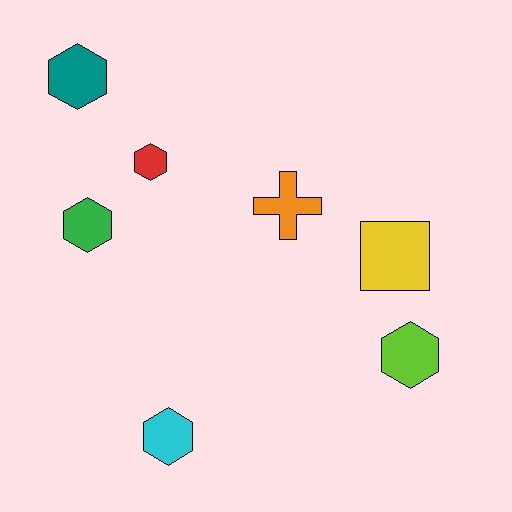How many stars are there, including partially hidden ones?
There are no stars.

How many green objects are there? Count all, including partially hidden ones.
There is 1 green object.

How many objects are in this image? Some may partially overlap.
There are 7 objects.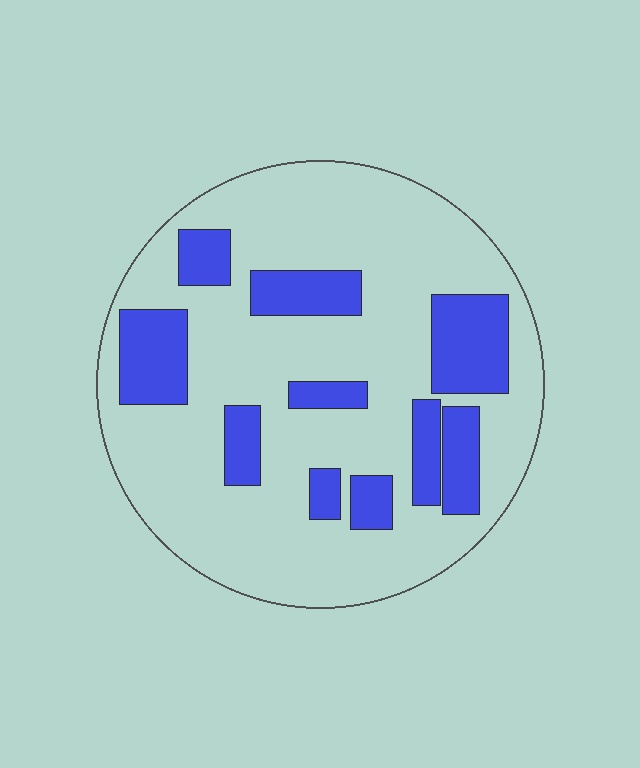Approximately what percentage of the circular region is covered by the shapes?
Approximately 25%.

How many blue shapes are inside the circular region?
10.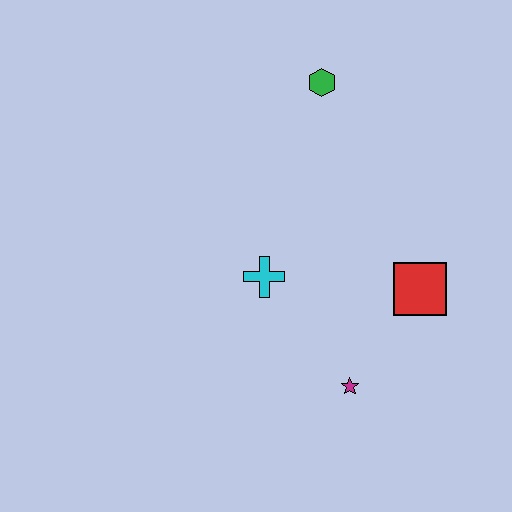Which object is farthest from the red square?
The green hexagon is farthest from the red square.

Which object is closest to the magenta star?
The red square is closest to the magenta star.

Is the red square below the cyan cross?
Yes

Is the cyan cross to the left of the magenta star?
Yes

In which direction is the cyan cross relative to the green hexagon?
The cyan cross is below the green hexagon.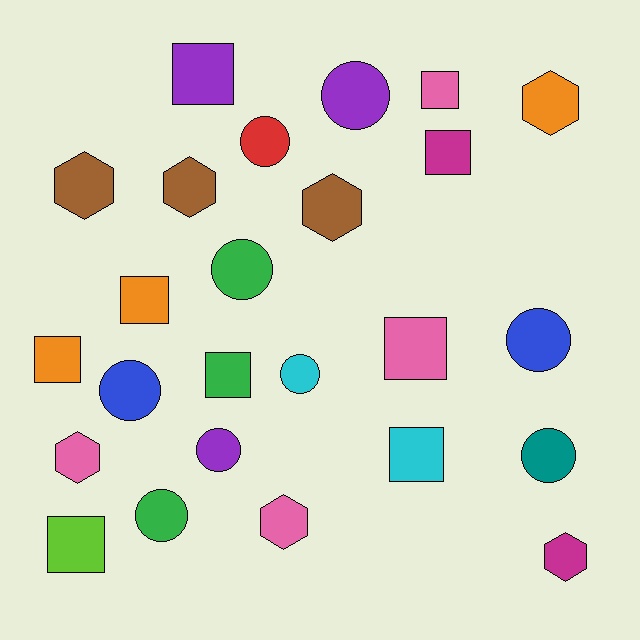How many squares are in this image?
There are 9 squares.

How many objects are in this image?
There are 25 objects.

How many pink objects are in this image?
There are 4 pink objects.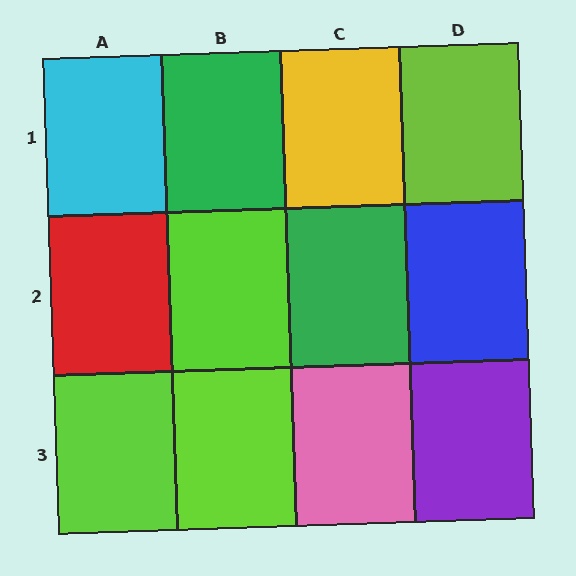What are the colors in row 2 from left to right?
Red, lime, green, blue.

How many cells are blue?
1 cell is blue.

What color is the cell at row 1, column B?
Green.